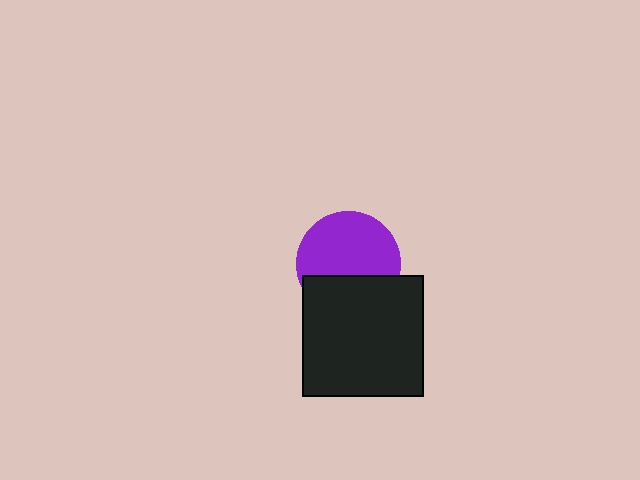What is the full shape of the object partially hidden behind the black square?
The partially hidden object is a purple circle.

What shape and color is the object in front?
The object in front is a black square.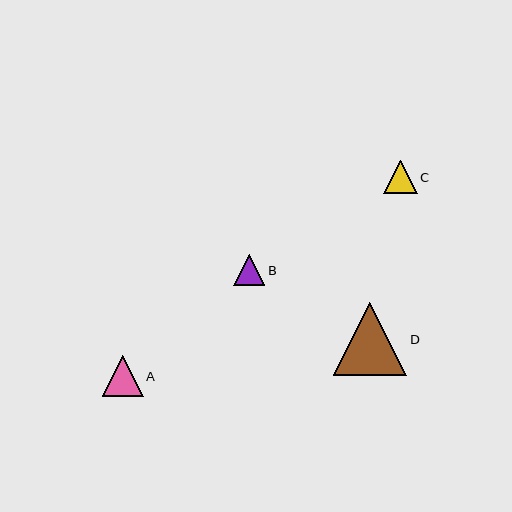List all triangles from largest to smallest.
From largest to smallest: D, A, C, B.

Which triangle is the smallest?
Triangle B is the smallest with a size of approximately 31 pixels.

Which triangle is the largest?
Triangle D is the largest with a size of approximately 74 pixels.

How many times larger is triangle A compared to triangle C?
Triangle A is approximately 1.2 times the size of triangle C.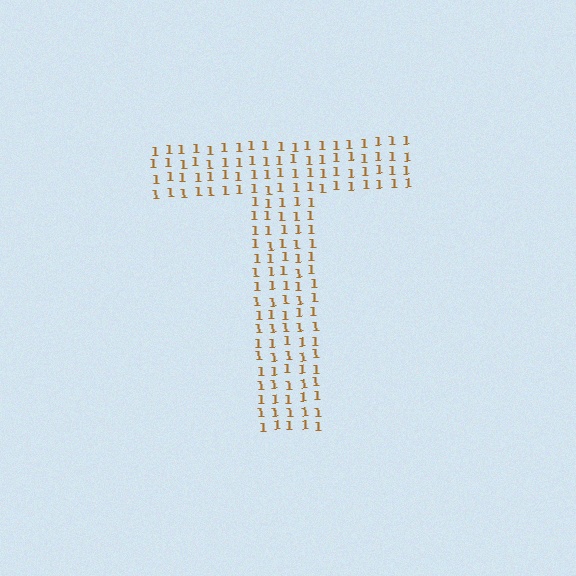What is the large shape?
The large shape is the letter T.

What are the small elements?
The small elements are digit 1's.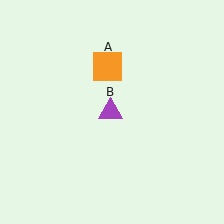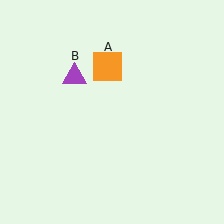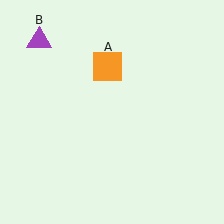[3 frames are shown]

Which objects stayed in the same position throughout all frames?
Orange square (object A) remained stationary.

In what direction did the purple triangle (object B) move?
The purple triangle (object B) moved up and to the left.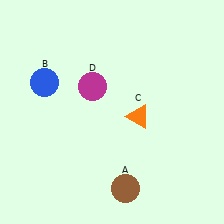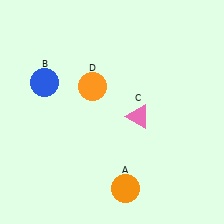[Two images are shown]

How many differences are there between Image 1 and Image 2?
There are 3 differences between the two images.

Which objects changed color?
A changed from brown to orange. C changed from orange to pink. D changed from magenta to orange.